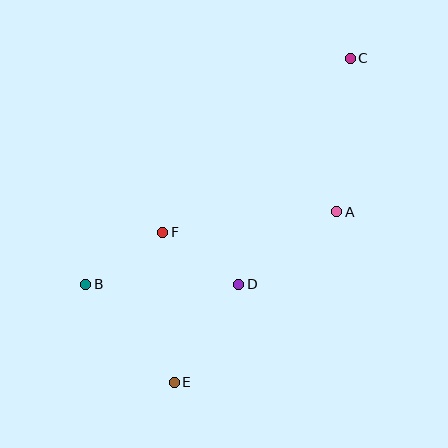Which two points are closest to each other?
Points D and F are closest to each other.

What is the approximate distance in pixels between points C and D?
The distance between C and D is approximately 252 pixels.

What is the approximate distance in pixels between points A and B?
The distance between A and B is approximately 262 pixels.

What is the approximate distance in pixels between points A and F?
The distance between A and F is approximately 176 pixels.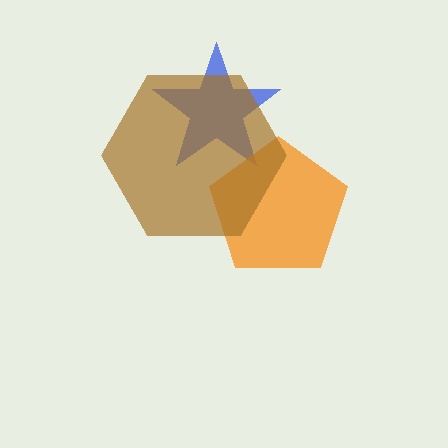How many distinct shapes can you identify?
There are 3 distinct shapes: a blue star, an orange pentagon, a brown hexagon.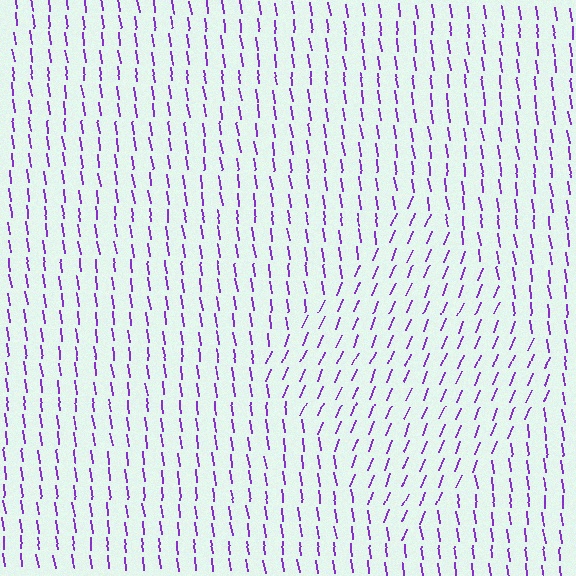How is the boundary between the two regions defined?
The boundary is defined purely by a change in line orientation (approximately 31 degrees difference). All lines are the same color and thickness.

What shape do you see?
I see a diamond.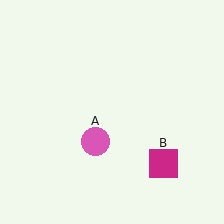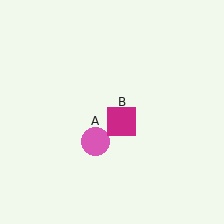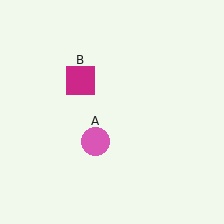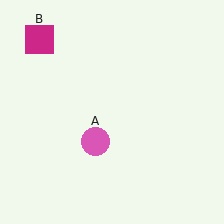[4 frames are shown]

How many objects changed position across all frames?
1 object changed position: magenta square (object B).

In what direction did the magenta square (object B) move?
The magenta square (object B) moved up and to the left.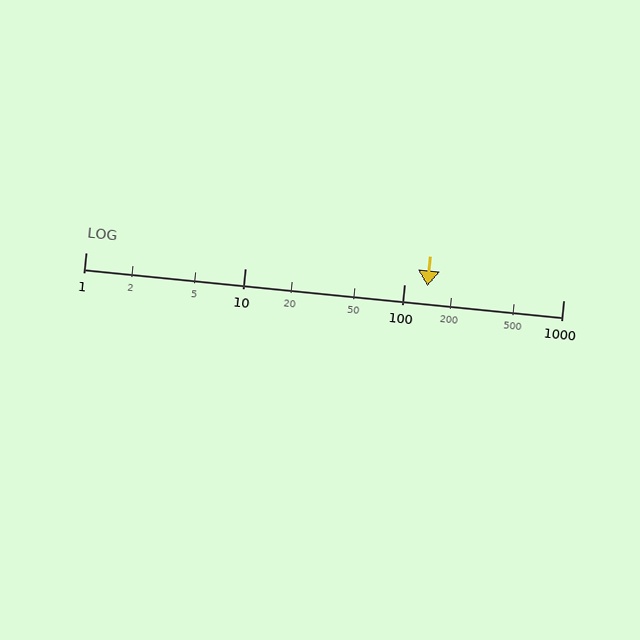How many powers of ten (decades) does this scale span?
The scale spans 3 decades, from 1 to 1000.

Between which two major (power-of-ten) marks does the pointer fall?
The pointer is between 100 and 1000.